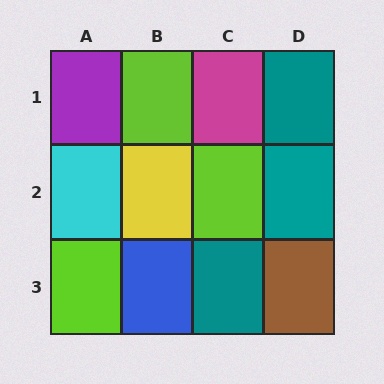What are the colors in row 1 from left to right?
Purple, lime, magenta, teal.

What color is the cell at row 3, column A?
Lime.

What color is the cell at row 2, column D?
Teal.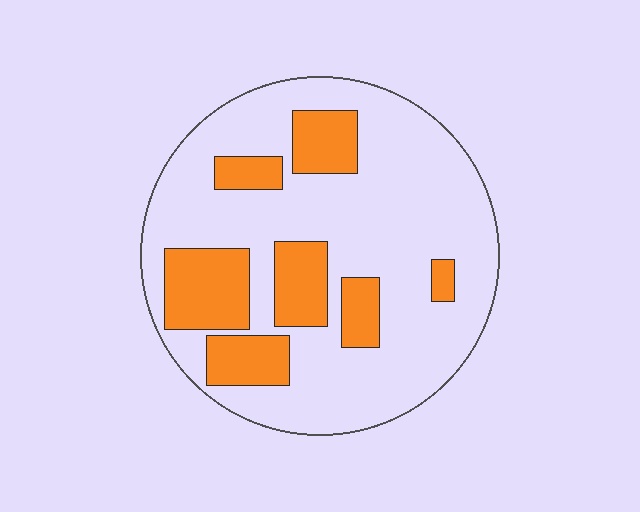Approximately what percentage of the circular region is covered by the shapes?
Approximately 25%.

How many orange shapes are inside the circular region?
7.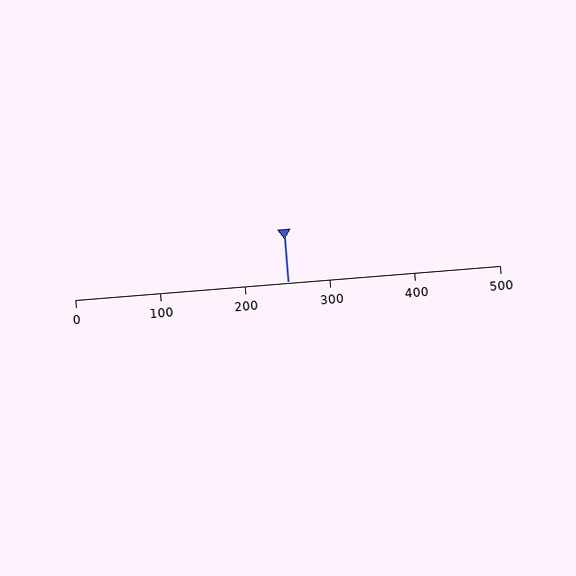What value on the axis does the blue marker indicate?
The marker indicates approximately 250.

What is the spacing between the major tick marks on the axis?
The major ticks are spaced 100 apart.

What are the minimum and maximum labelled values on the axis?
The axis runs from 0 to 500.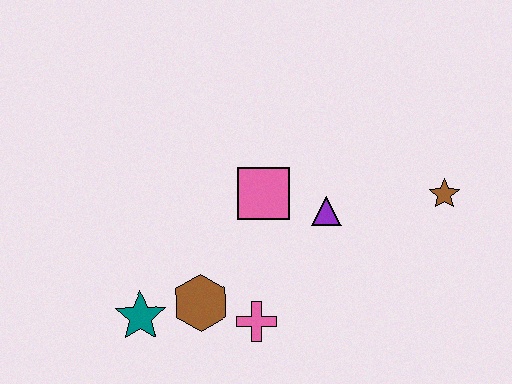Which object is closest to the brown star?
The purple triangle is closest to the brown star.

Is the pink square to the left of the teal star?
No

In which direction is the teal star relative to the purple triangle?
The teal star is to the left of the purple triangle.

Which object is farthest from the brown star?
The teal star is farthest from the brown star.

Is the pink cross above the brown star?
No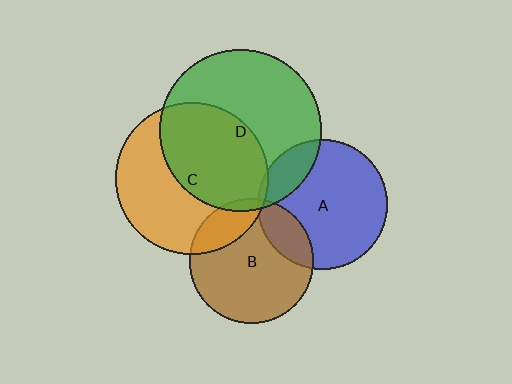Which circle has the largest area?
Circle D (green).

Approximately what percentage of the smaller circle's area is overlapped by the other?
Approximately 15%.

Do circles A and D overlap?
Yes.